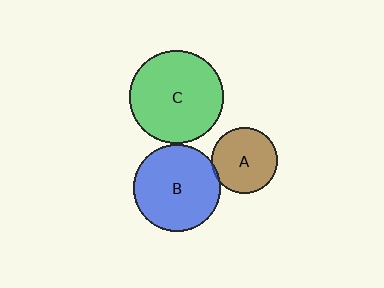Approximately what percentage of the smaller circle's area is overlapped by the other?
Approximately 5%.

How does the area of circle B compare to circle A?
Approximately 1.7 times.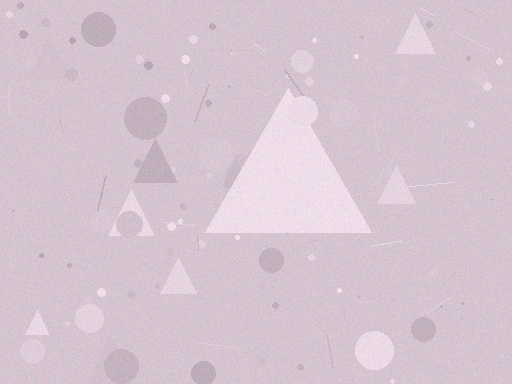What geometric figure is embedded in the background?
A triangle is embedded in the background.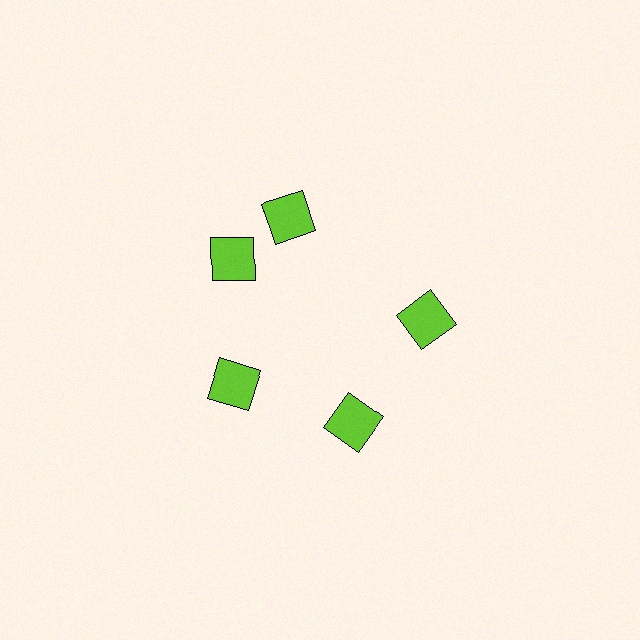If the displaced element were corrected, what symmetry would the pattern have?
It would have 5-fold rotational symmetry — the pattern would map onto itself every 72 degrees.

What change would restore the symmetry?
The symmetry would be restored by rotating it back into even spacing with its neighbors so that all 5 squares sit at equal angles and equal distance from the center.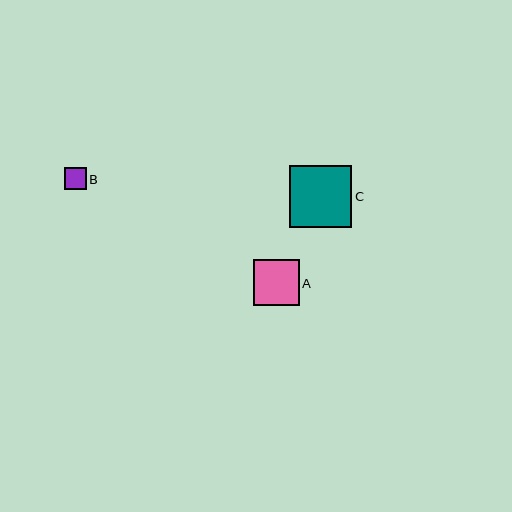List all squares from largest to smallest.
From largest to smallest: C, A, B.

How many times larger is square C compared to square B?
Square C is approximately 2.9 times the size of square B.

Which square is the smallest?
Square B is the smallest with a size of approximately 21 pixels.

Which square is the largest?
Square C is the largest with a size of approximately 62 pixels.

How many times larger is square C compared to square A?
Square C is approximately 1.4 times the size of square A.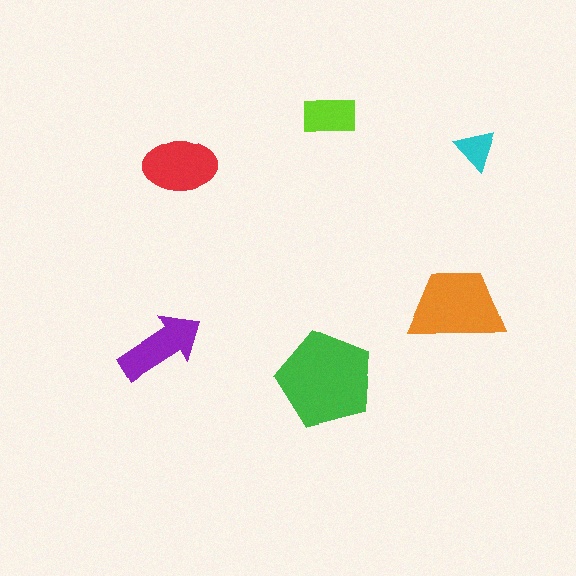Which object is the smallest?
The cyan triangle.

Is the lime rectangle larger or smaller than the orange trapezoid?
Smaller.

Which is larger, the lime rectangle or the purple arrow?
The purple arrow.